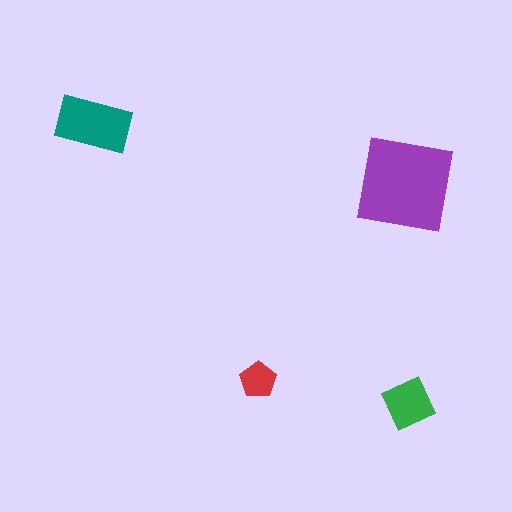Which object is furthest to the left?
The teal rectangle is leftmost.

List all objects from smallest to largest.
The red pentagon, the green diamond, the teal rectangle, the purple square.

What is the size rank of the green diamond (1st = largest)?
3rd.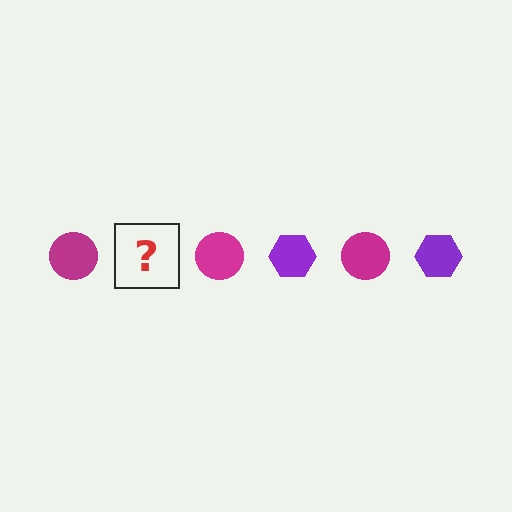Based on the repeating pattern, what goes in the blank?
The blank should be a purple hexagon.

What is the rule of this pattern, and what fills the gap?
The rule is that the pattern alternates between magenta circle and purple hexagon. The gap should be filled with a purple hexagon.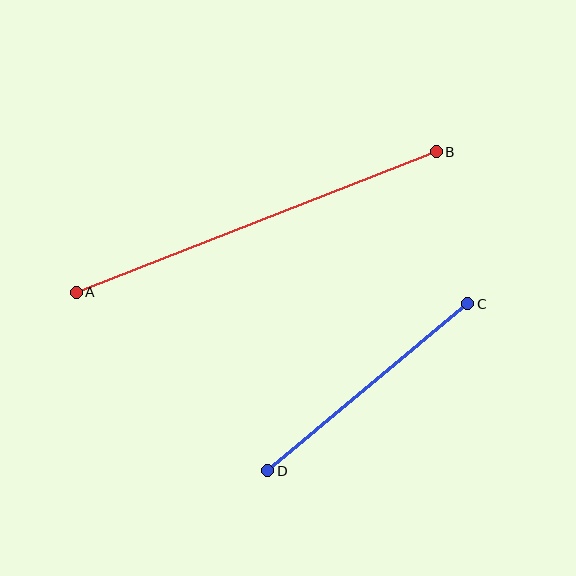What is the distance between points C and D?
The distance is approximately 261 pixels.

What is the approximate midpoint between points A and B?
The midpoint is at approximately (256, 222) pixels.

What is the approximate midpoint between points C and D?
The midpoint is at approximately (368, 387) pixels.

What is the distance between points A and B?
The distance is approximately 386 pixels.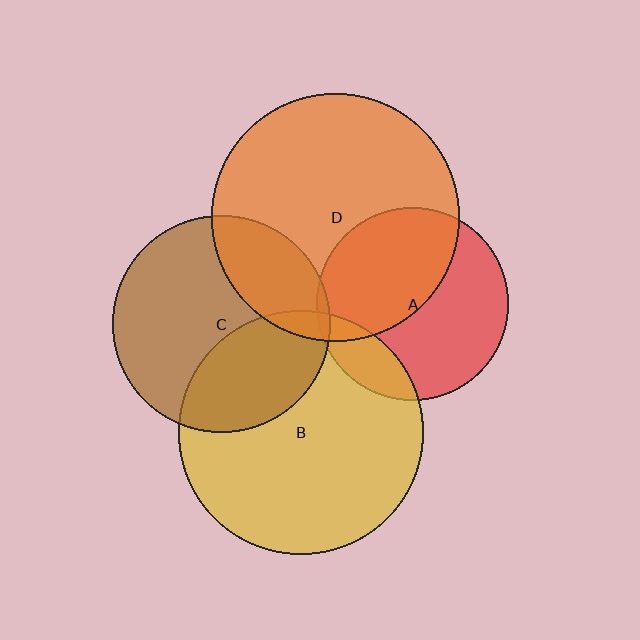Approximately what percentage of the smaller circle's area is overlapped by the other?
Approximately 45%.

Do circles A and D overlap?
Yes.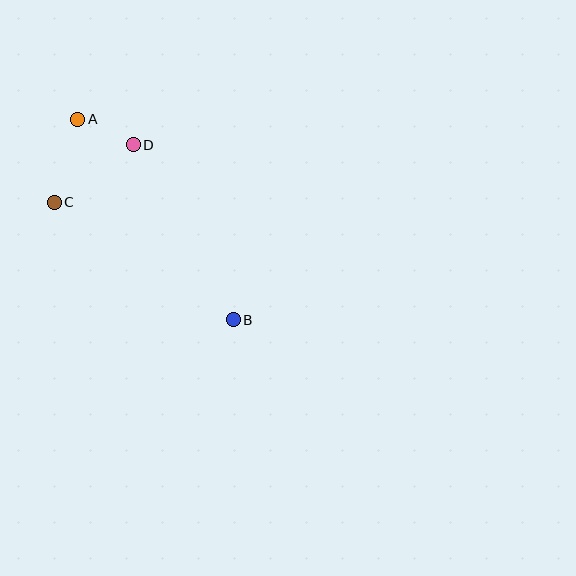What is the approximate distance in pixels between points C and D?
The distance between C and D is approximately 98 pixels.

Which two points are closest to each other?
Points A and D are closest to each other.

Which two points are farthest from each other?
Points A and B are farthest from each other.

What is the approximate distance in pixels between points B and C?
The distance between B and C is approximately 214 pixels.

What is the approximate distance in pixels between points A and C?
The distance between A and C is approximately 86 pixels.